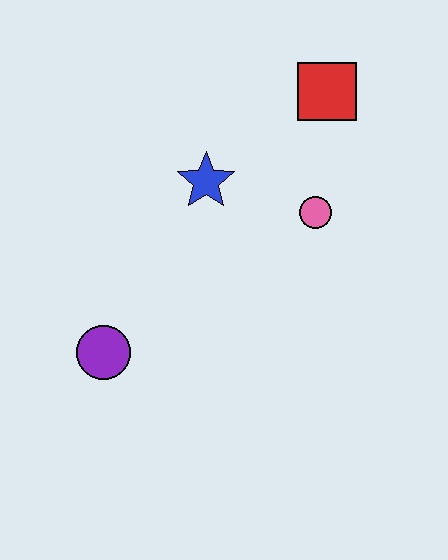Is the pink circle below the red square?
Yes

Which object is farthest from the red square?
The purple circle is farthest from the red square.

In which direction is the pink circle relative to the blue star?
The pink circle is to the right of the blue star.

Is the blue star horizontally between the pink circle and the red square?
No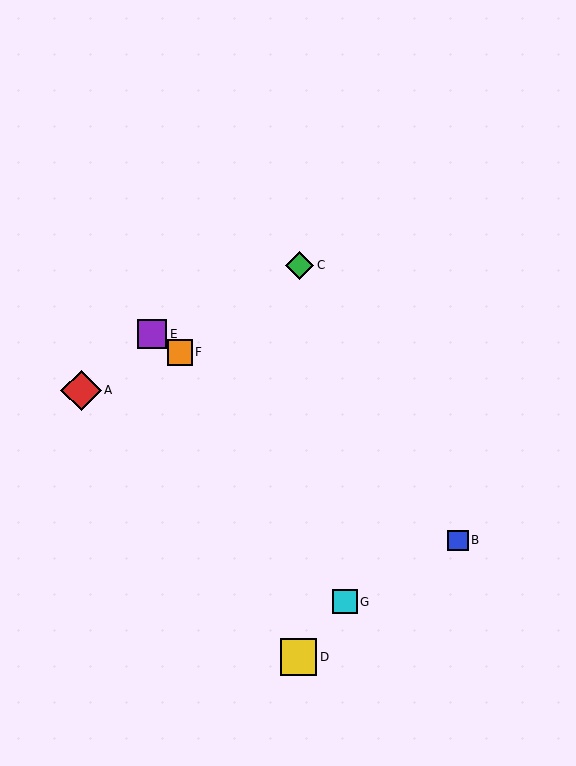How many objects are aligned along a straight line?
3 objects (B, E, F) are aligned along a straight line.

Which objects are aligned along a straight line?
Objects B, E, F are aligned along a straight line.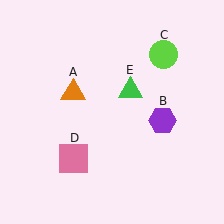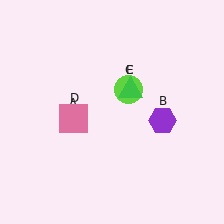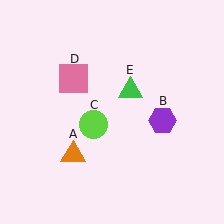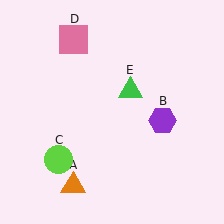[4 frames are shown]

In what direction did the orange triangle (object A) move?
The orange triangle (object A) moved down.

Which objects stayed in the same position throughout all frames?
Purple hexagon (object B) and green triangle (object E) remained stationary.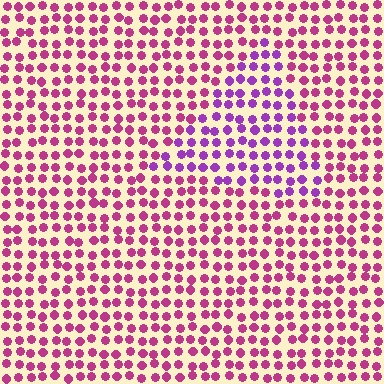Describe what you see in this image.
The image is filled with small magenta elements in a uniform arrangement. A triangle-shaped region is visible where the elements are tinted to a slightly different hue, forming a subtle color boundary.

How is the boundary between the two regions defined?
The boundary is defined purely by a slight shift in hue (about 37 degrees). Spacing, size, and orientation are identical on both sides.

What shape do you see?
I see a triangle.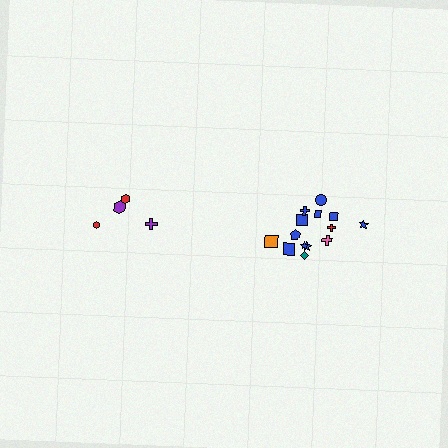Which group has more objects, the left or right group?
The right group.